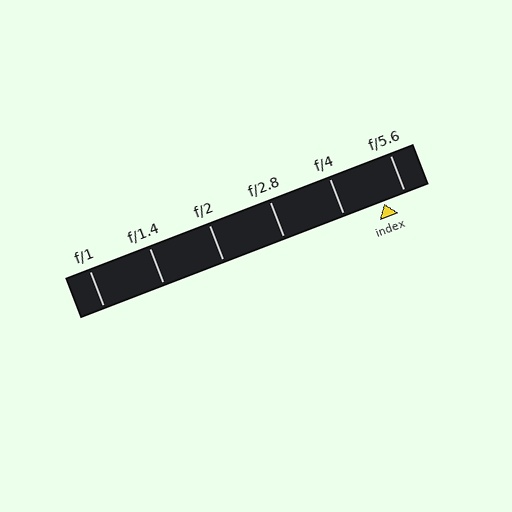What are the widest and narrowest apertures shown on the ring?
The widest aperture shown is f/1 and the narrowest is f/5.6.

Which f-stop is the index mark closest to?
The index mark is closest to f/5.6.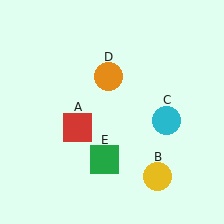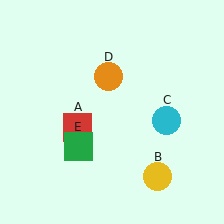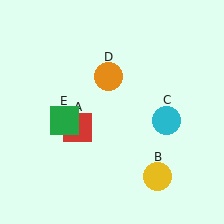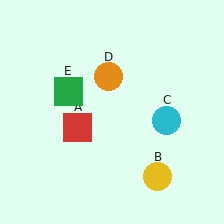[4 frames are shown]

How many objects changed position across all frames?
1 object changed position: green square (object E).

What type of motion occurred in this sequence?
The green square (object E) rotated clockwise around the center of the scene.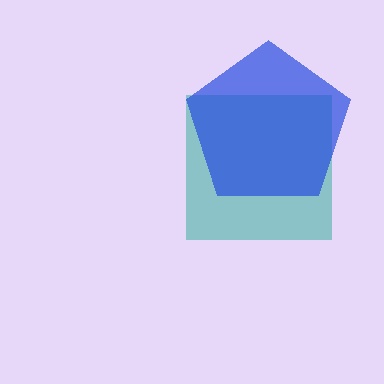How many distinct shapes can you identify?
There are 2 distinct shapes: a teal square, a blue pentagon.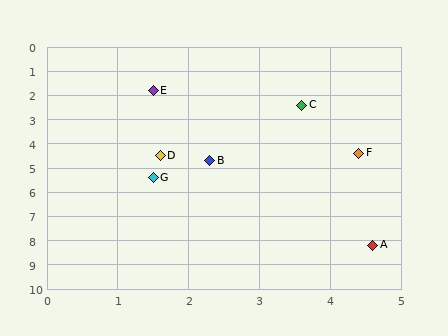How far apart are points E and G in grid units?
Points E and G are about 3.6 grid units apart.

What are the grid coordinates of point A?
Point A is at approximately (4.6, 8.2).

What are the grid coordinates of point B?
Point B is at approximately (2.3, 4.7).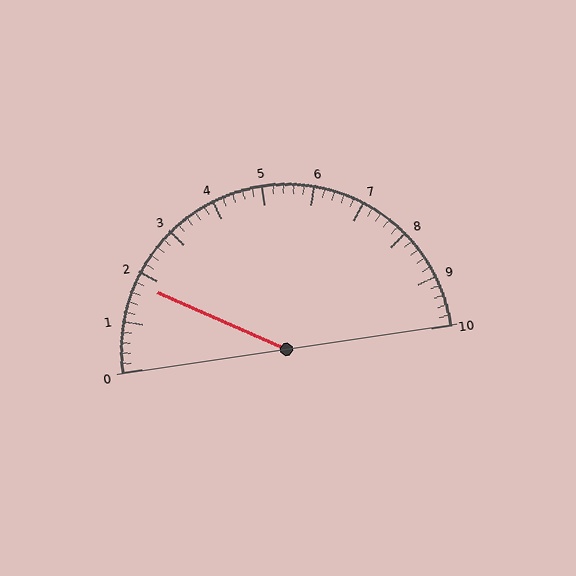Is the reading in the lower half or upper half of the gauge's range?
The reading is in the lower half of the range (0 to 10).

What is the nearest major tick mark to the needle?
The nearest major tick mark is 2.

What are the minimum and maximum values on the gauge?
The gauge ranges from 0 to 10.